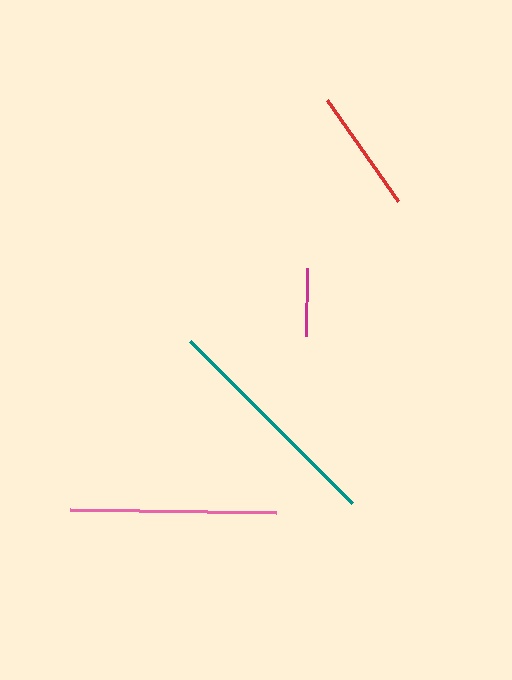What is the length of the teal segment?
The teal segment is approximately 229 pixels long.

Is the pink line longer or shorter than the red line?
The pink line is longer than the red line.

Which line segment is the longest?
The teal line is the longest at approximately 229 pixels.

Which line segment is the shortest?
The magenta line is the shortest at approximately 68 pixels.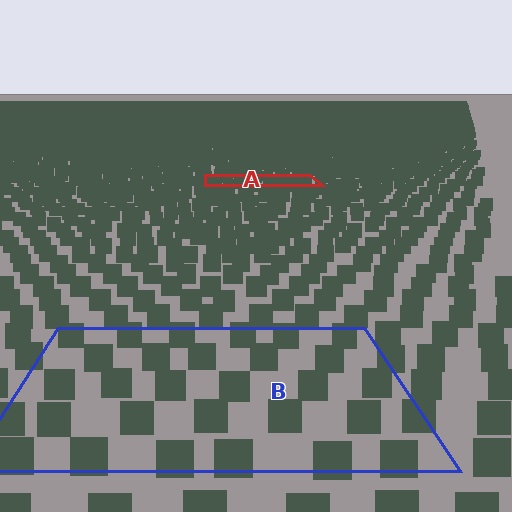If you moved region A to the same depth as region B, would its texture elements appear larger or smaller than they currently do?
They would appear larger. At a closer depth, the same texture elements are projected at a bigger on-screen size.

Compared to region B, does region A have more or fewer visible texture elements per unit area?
Region A has more texture elements per unit area — they are packed more densely because it is farther away.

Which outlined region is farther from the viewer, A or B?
Region A is farther from the viewer — the texture elements inside it appear smaller and more densely packed.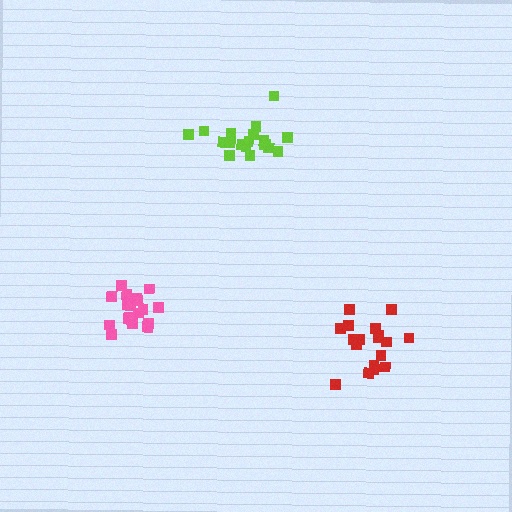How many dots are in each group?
Group 1: 20 dots, Group 2: 18 dots, Group 3: 18 dots (56 total).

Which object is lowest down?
The red cluster is bottommost.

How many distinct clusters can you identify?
There are 3 distinct clusters.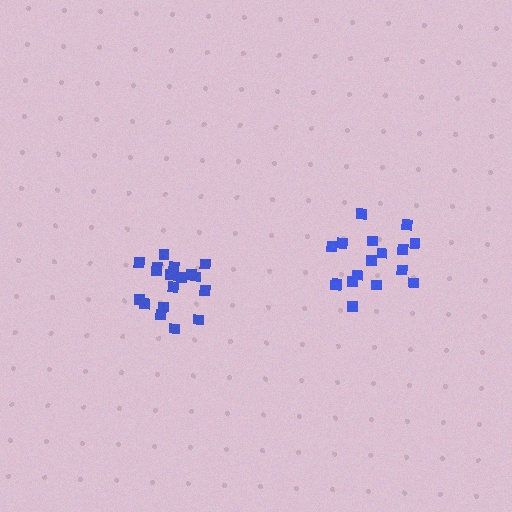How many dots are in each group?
Group 1: 18 dots, Group 2: 17 dots (35 total).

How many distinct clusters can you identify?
There are 2 distinct clusters.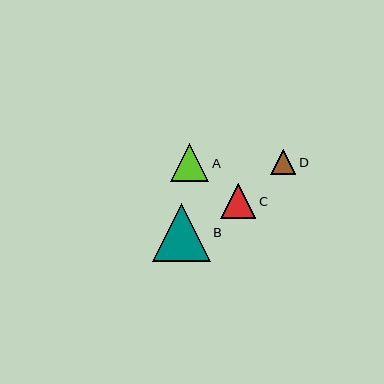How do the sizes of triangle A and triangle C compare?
Triangle A and triangle C are approximately the same size.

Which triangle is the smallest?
Triangle D is the smallest with a size of approximately 25 pixels.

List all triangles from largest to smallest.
From largest to smallest: B, A, C, D.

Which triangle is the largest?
Triangle B is the largest with a size of approximately 58 pixels.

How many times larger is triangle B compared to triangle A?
Triangle B is approximately 1.5 times the size of triangle A.